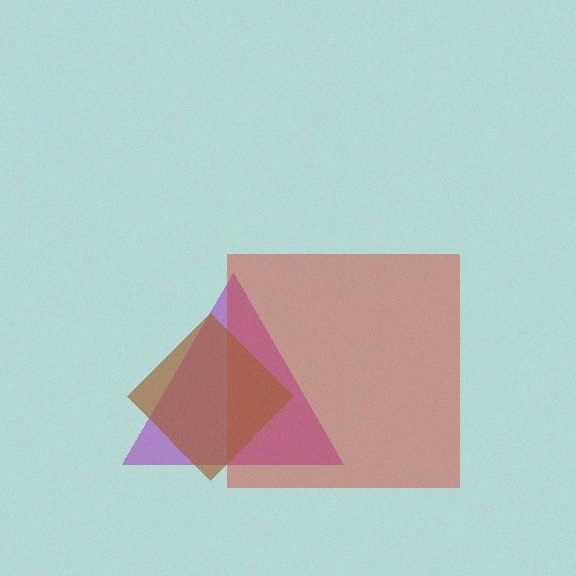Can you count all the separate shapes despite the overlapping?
Yes, there are 3 separate shapes.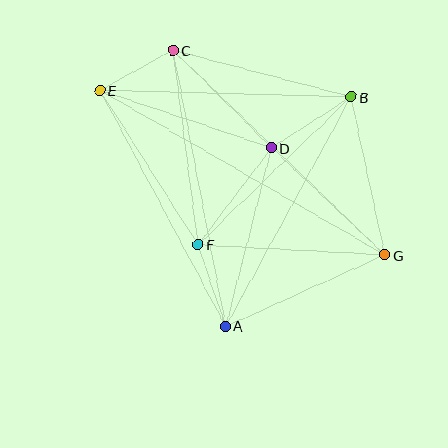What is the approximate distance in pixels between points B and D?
The distance between B and D is approximately 95 pixels.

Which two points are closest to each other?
Points C and E are closest to each other.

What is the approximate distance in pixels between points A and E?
The distance between A and E is approximately 267 pixels.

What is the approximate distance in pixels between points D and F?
The distance between D and F is approximately 121 pixels.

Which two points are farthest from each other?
Points E and G are farthest from each other.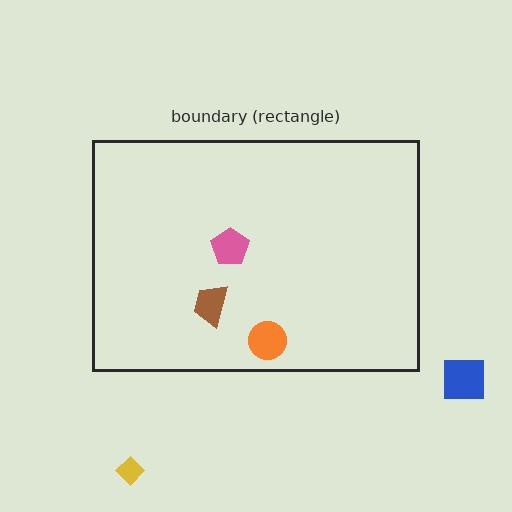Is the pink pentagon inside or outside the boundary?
Inside.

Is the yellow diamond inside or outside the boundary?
Outside.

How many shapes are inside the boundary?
3 inside, 2 outside.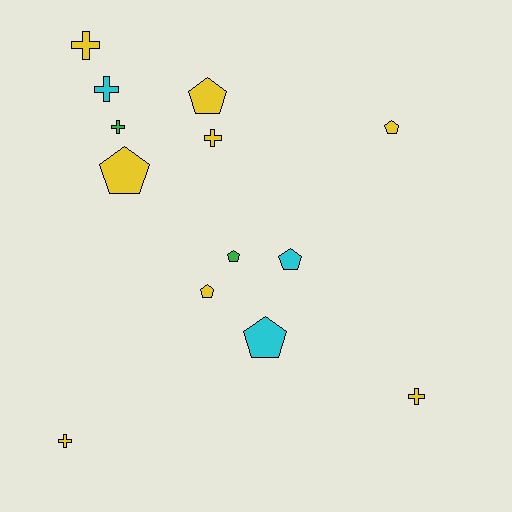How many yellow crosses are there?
There are 4 yellow crosses.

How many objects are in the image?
There are 13 objects.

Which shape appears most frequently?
Pentagon, with 7 objects.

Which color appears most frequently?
Yellow, with 8 objects.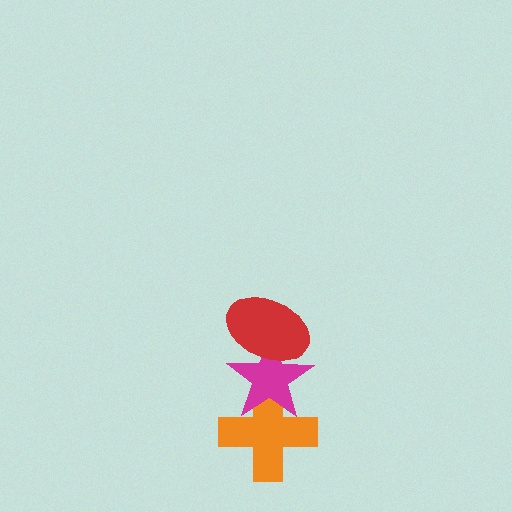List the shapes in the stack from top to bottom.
From top to bottom: the red ellipse, the magenta star, the orange cross.